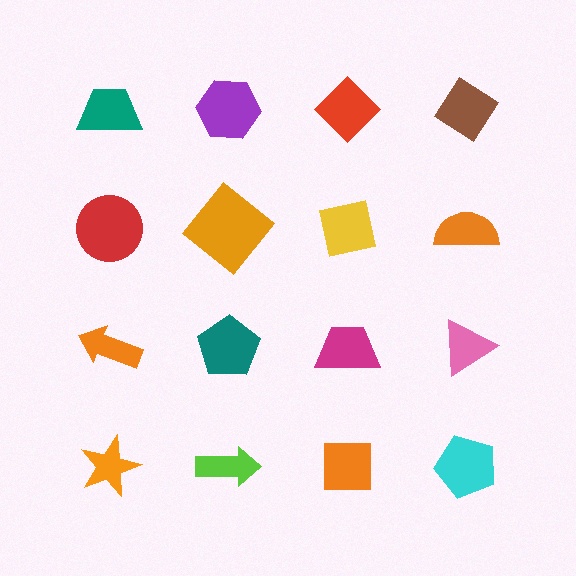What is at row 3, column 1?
An orange arrow.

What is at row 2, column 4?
An orange semicircle.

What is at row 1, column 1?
A teal trapezoid.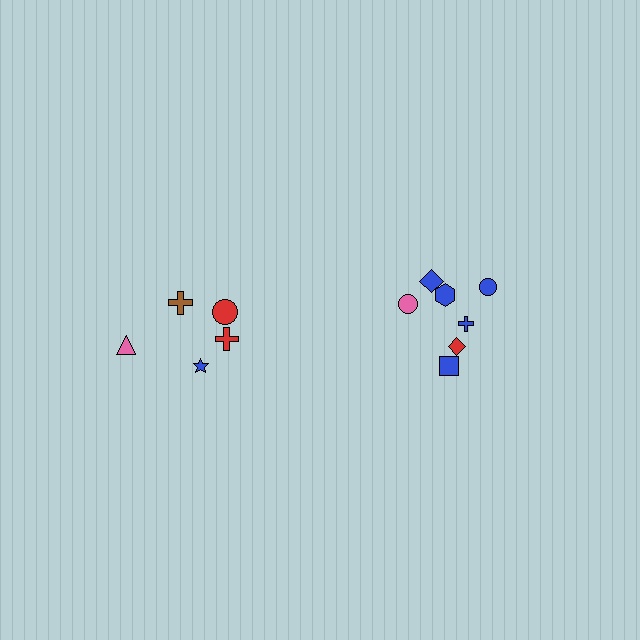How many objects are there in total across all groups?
There are 12 objects.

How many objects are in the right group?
There are 7 objects.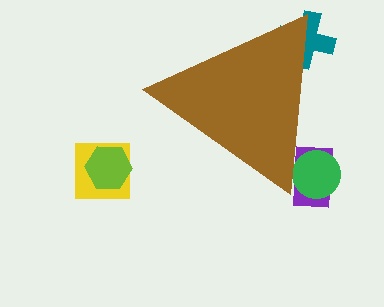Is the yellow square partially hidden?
No, the yellow square is fully visible.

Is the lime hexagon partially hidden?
No, the lime hexagon is fully visible.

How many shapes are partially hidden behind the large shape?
3 shapes are partially hidden.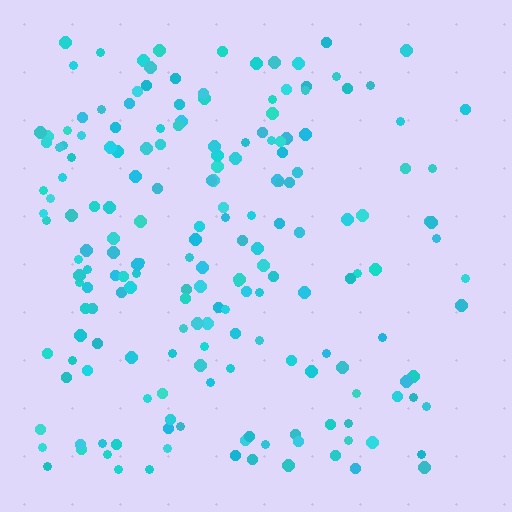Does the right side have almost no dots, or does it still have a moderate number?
Still a moderate number, just noticeably fewer than the left.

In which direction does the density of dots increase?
From right to left, with the left side densest.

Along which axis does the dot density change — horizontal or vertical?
Horizontal.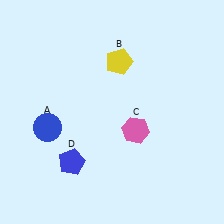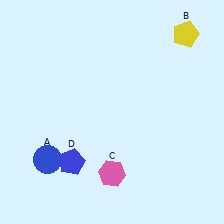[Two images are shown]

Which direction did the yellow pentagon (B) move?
The yellow pentagon (B) moved right.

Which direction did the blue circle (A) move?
The blue circle (A) moved down.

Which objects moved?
The objects that moved are: the blue circle (A), the yellow pentagon (B), the pink hexagon (C).